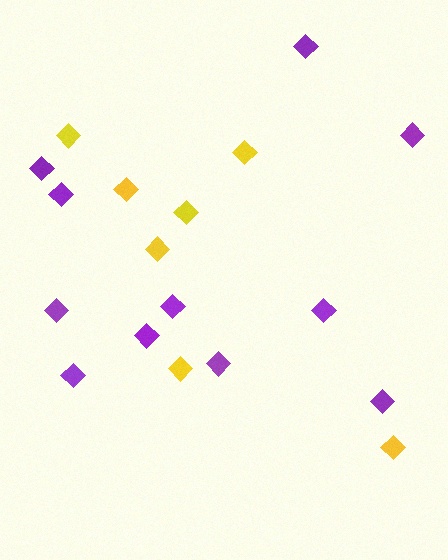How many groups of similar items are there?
There are 2 groups: one group of purple diamonds (11) and one group of yellow diamonds (7).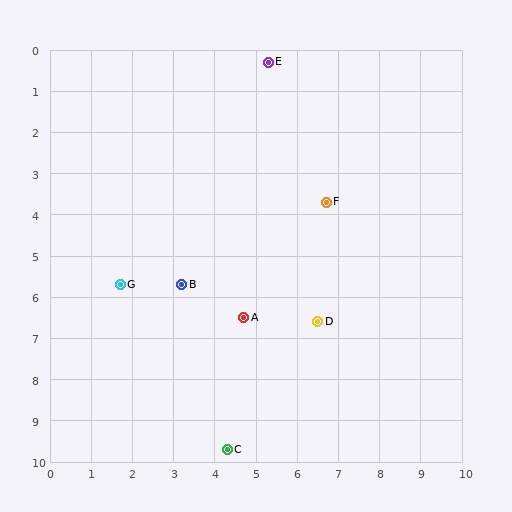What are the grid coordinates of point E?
Point E is at approximately (5.3, 0.3).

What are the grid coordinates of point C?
Point C is at approximately (4.3, 9.7).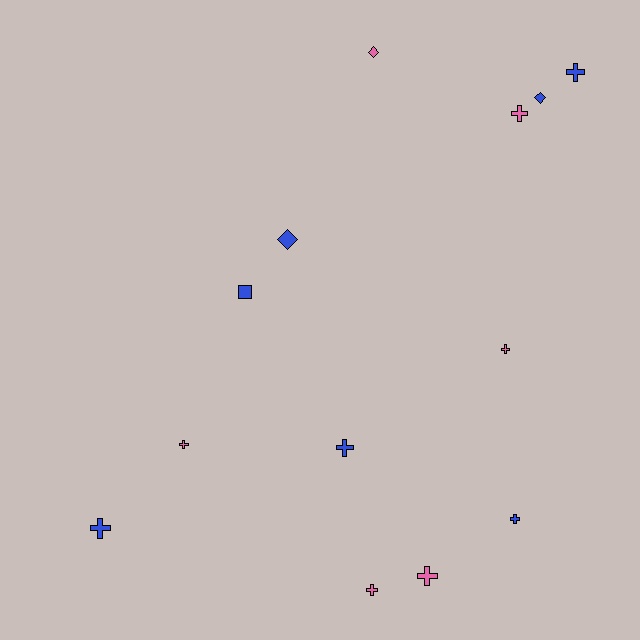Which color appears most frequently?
Blue, with 7 objects.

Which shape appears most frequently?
Cross, with 9 objects.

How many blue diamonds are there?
There are 2 blue diamonds.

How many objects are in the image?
There are 13 objects.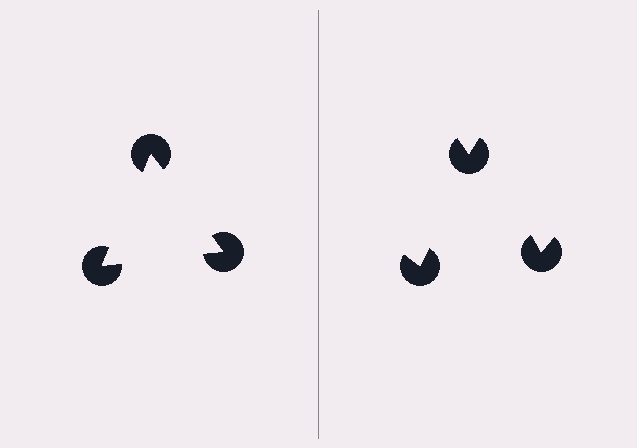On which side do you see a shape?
An illusory triangle appears on the left side. On the right side the wedge cuts are rotated, so no coherent shape forms.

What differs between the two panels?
The pac-man discs are positioned identically on both sides; only the wedge orientations differ. On the left they align to a triangle; on the right they are misaligned.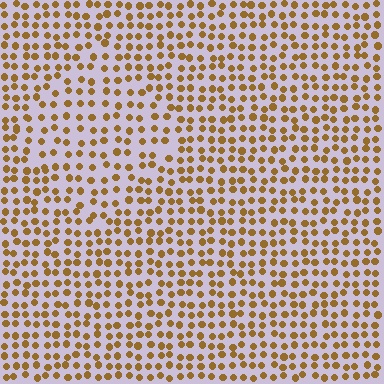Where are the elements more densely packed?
The elements are more densely packed outside the diamond boundary.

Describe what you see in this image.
The image contains small brown elements arranged at two different densities. A diamond-shaped region is visible where the elements are less densely packed than the surrounding area.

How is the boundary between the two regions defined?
The boundary is defined by a change in element density (approximately 1.4x ratio). All elements are the same color, size, and shape.